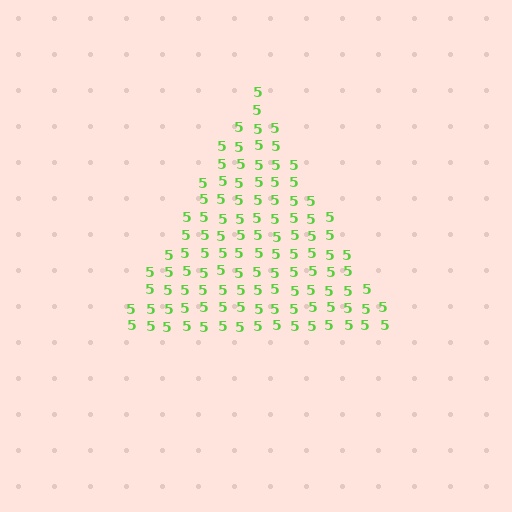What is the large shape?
The large shape is a triangle.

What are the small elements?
The small elements are digit 5's.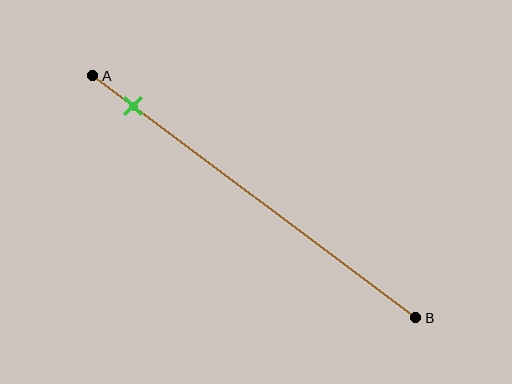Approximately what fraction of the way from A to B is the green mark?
The green mark is approximately 10% of the way from A to B.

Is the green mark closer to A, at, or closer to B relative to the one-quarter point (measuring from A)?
The green mark is closer to point A than the one-quarter point of segment AB.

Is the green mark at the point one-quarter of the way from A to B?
No, the mark is at about 10% from A, not at the 25% one-quarter point.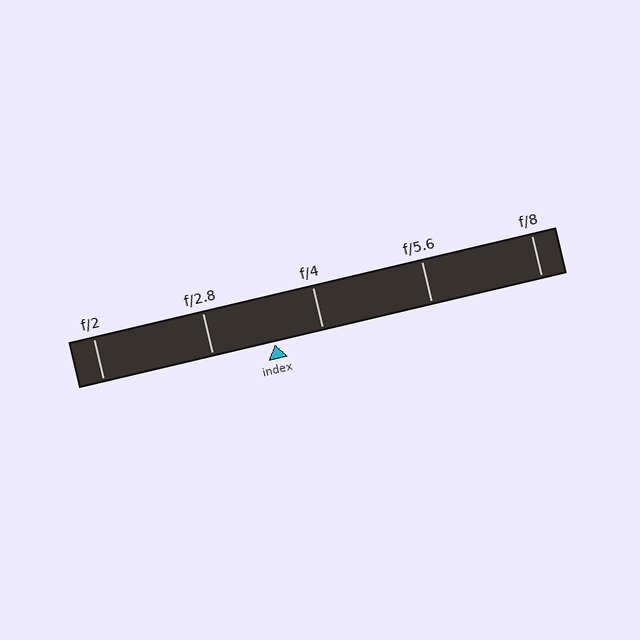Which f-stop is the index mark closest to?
The index mark is closest to f/4.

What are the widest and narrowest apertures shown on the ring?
The widest aperture shown is f/2 and the narrowest is f/8.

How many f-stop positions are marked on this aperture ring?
There are 5 f-stop positions marked.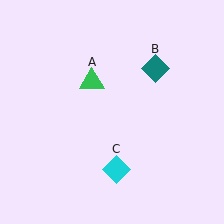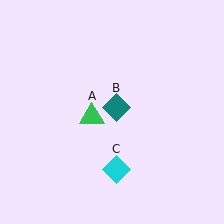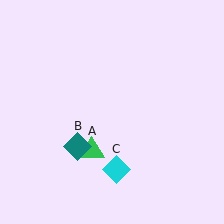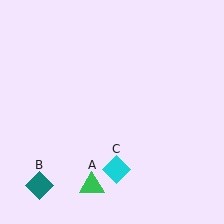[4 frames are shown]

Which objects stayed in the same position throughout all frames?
Cyan diamond (object C) remained stationary.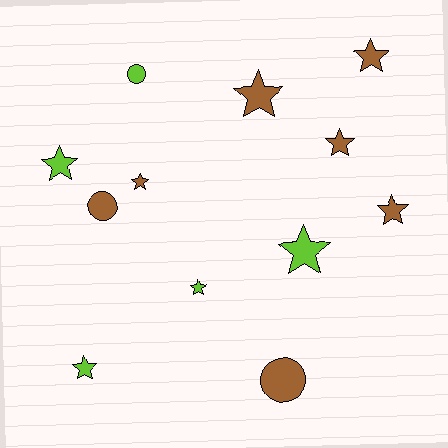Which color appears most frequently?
Brown, with 7 objects.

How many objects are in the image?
There are 12 objects.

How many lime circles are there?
There is 1 lime circle.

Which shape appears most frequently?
Star, with 9 objects.